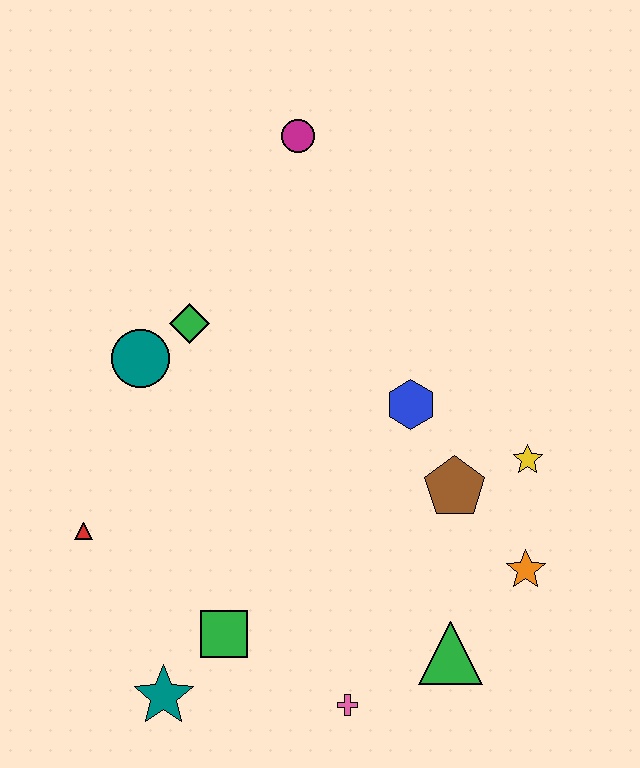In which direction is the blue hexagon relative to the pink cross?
The blue hexagon is above the pink cross.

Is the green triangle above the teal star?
Yes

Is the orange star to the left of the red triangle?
No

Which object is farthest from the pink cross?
The magenta circle is farthest from the pink cross.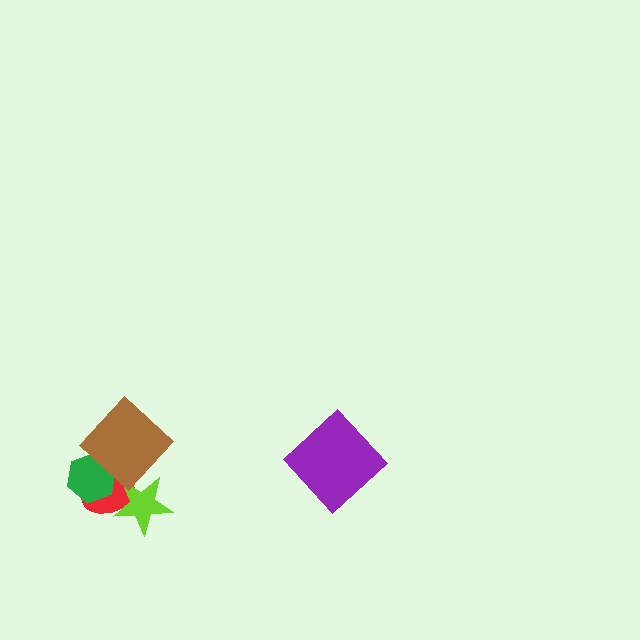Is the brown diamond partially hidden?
No, no other shape covers it.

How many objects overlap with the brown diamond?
3 objects overlap with the brown diamond.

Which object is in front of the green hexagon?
The brown diamond is in front of the green hexagon.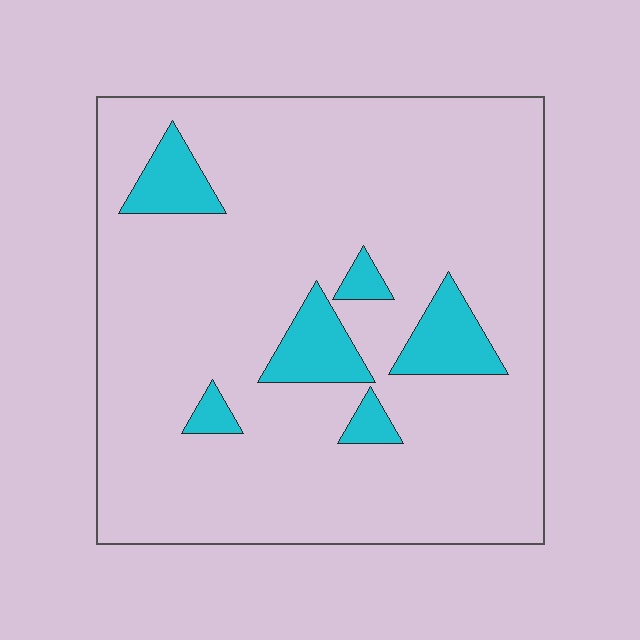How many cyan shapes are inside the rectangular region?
6.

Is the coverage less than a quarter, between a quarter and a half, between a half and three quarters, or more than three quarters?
Less than a quarter.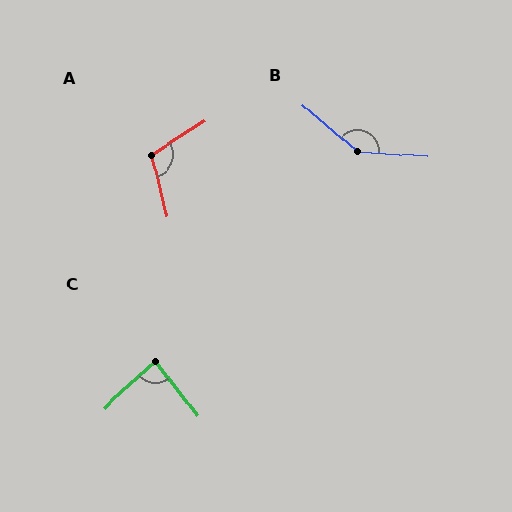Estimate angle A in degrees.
Approximately 109 degrees.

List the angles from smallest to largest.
C (84°), A (109°), B (144°).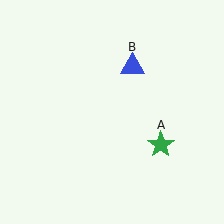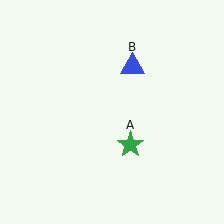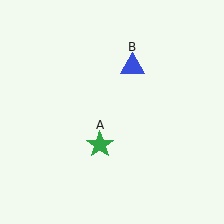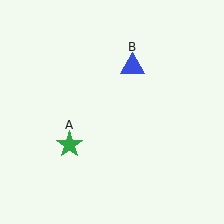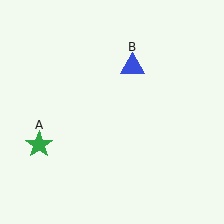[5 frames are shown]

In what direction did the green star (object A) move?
The green star (object A) moved left.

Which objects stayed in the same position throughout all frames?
Blue triangle (object B) remained stationary.